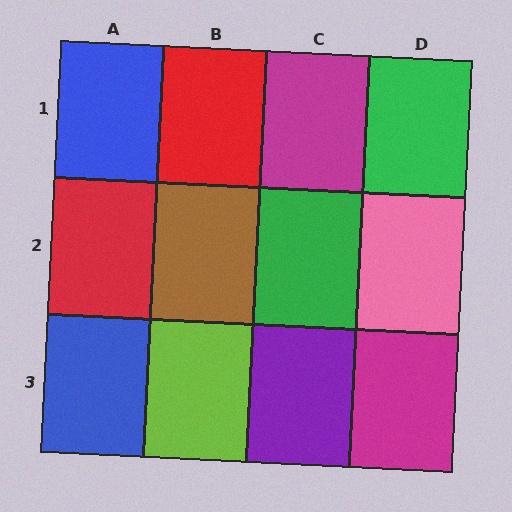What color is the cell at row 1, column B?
Red.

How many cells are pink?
1 cell is pink.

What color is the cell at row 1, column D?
Green.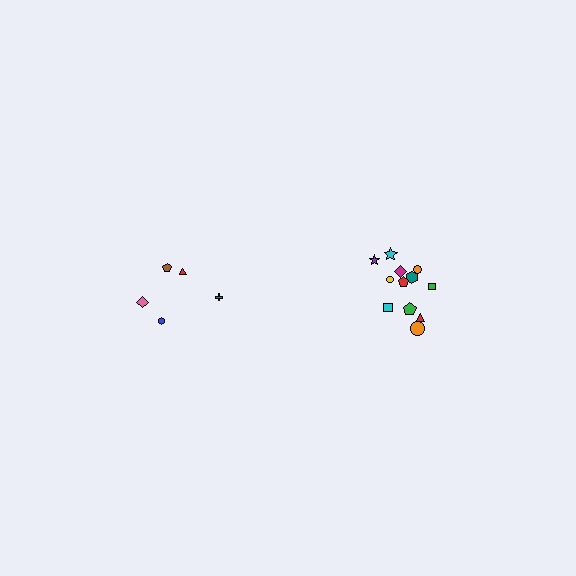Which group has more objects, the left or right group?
The right group.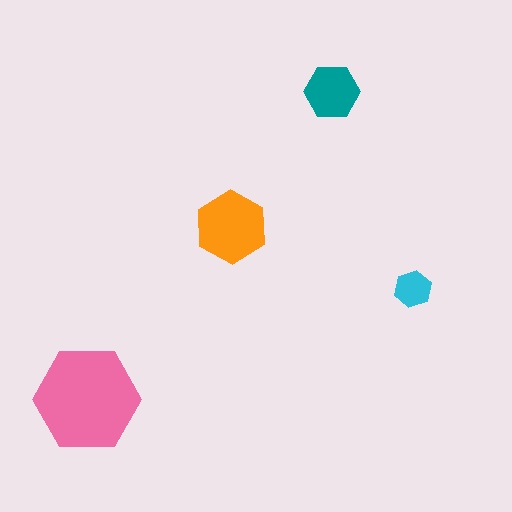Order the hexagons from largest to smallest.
the pink one, the orange one, the teal one, the cyan one.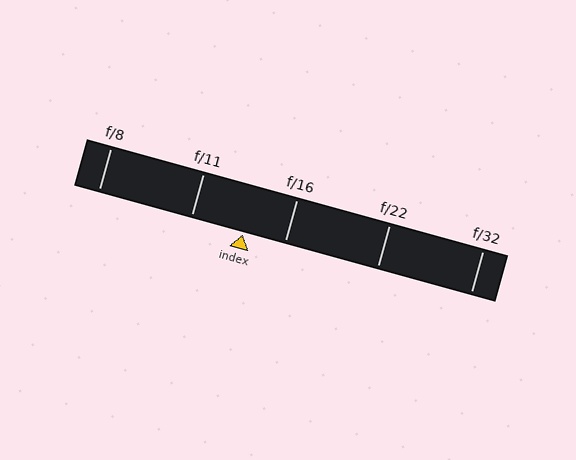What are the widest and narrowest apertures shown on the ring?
The widest aperture shown is f/8 and the narrowest is f/32.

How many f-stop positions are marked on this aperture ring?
There are 5 f-stop positions marked.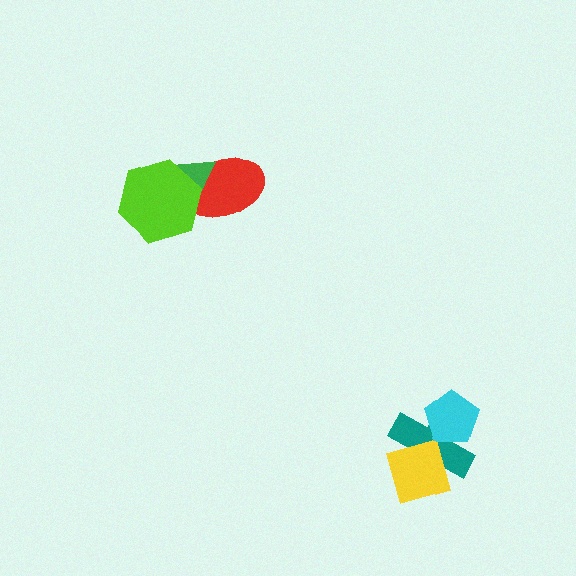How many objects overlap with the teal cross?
2 objects overlap with the teal cross.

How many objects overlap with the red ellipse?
2 objects overlap with the red ellipse.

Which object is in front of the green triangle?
The lime hexagon is in front of the green triangle.